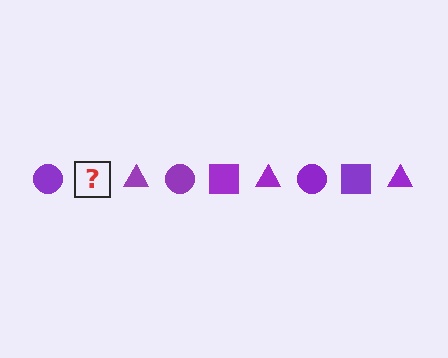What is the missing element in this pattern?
The missing element is a purple square.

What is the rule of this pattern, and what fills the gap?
The rule is that the pattern cycles through circle, square, triangle shapes in purple. The gap should be filled with a purple square.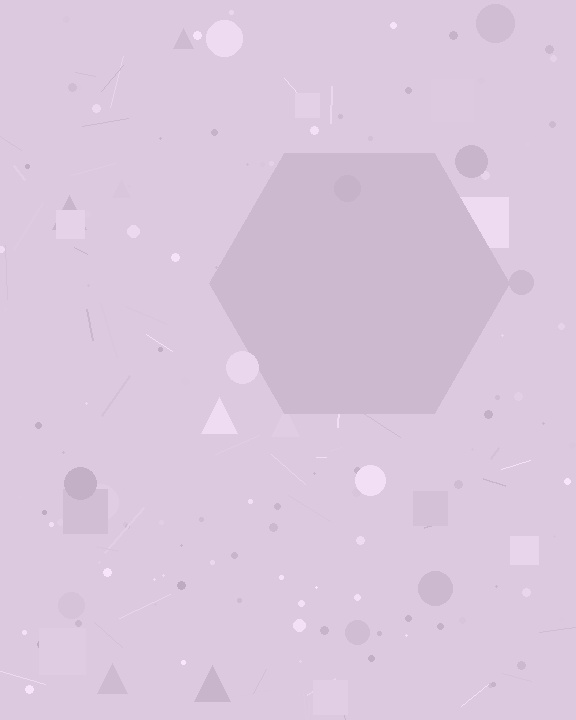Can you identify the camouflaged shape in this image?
The camouflaged shape is a hexagon.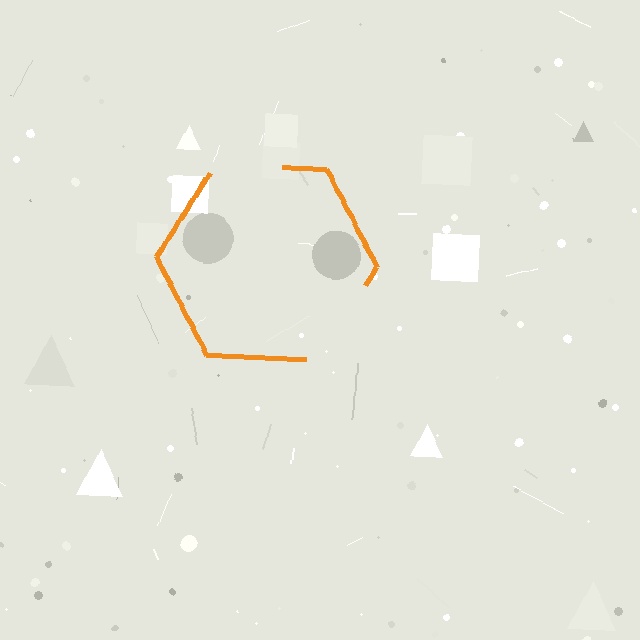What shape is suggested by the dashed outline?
The dashed outline suggests a hexagon.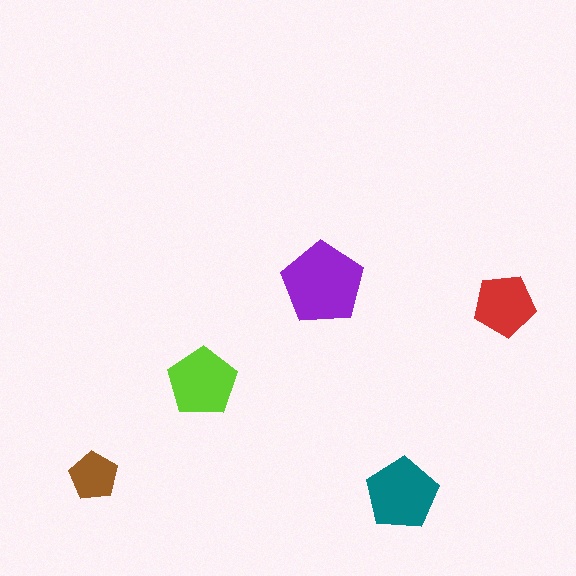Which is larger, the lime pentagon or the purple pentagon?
The purple one.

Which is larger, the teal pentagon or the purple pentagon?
The purple one.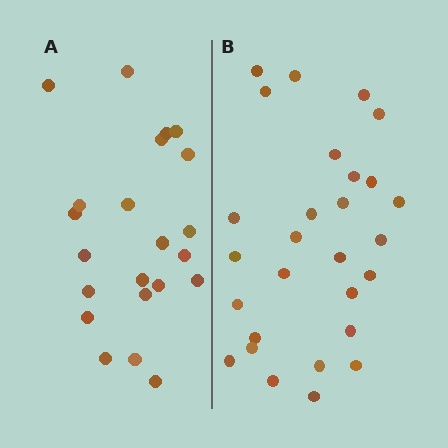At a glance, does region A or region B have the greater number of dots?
Region B (the right region) has more dots.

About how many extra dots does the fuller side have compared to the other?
Region B has about 6 more dots than region A.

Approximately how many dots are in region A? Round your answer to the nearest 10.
About 20 dots. (The exact count is 22, which rounds to 20.)